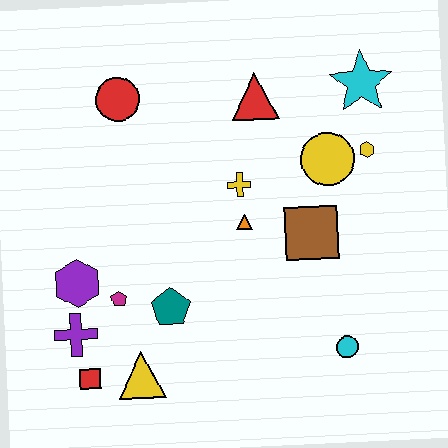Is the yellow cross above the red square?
Yes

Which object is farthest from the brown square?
The red square is farthest from the brown square.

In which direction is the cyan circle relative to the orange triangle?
The cyan circle is below the orange triangle.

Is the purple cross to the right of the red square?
No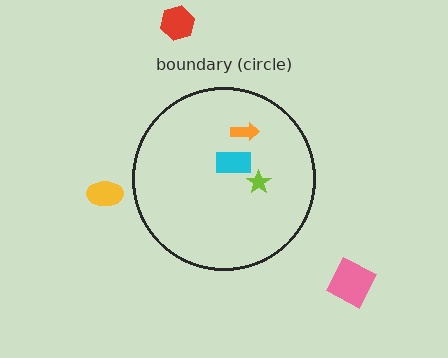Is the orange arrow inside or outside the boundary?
Inside.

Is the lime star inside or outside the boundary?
Inside.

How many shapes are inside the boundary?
3 inside, 3 outside.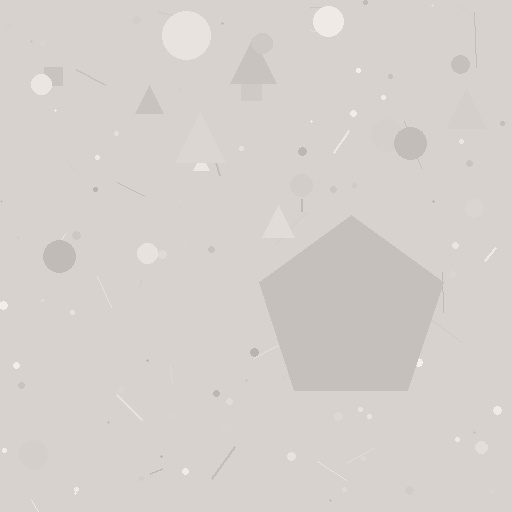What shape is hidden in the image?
A pentagon is hidden in the image.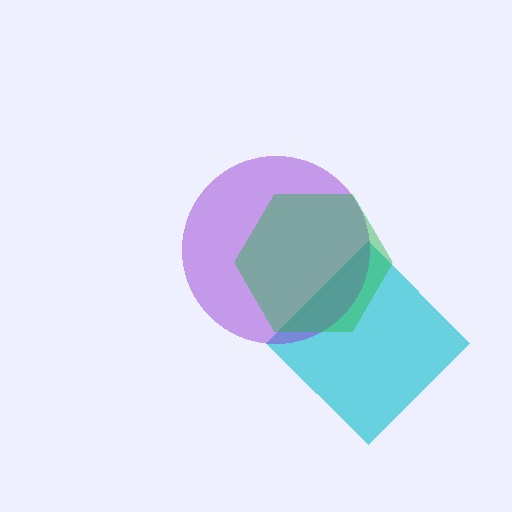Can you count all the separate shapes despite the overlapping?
Yes, there are 3 separate shapes.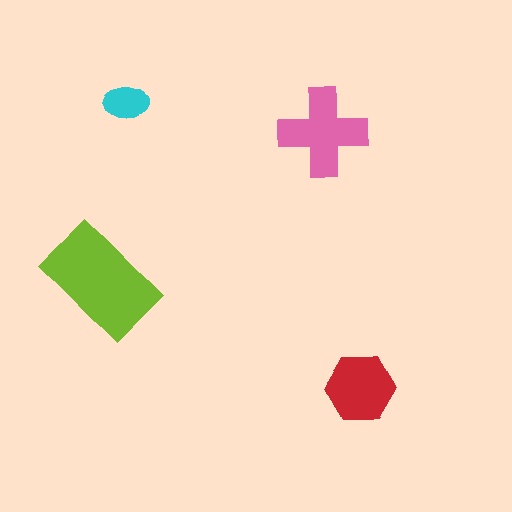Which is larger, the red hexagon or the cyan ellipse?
The red hexagon.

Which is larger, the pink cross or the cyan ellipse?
The pink cross.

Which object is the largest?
The lime rectangle.